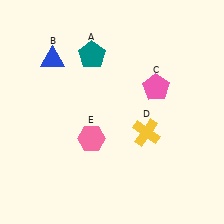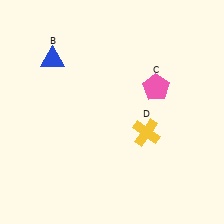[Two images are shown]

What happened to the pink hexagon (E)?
The pink hexagon (E) was removed in Image 2. It was in the bottom-left area of Image 1.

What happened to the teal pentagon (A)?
The teal pentagon (A) was removed in Image 2. It was in the top-left area of Image 1.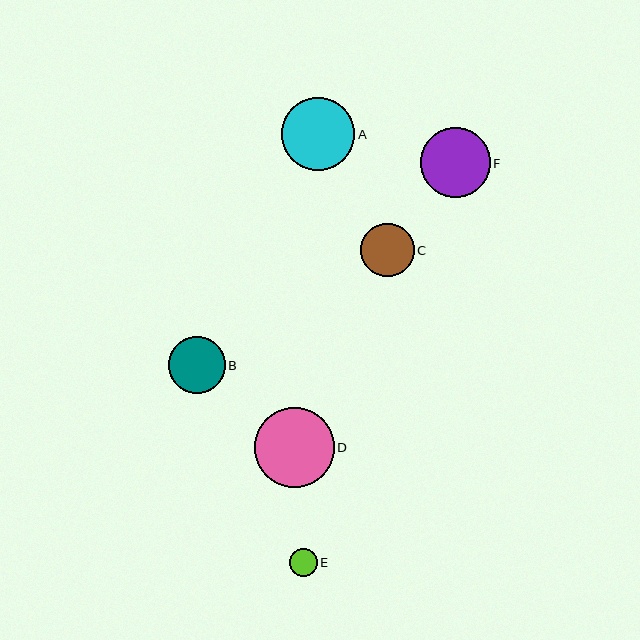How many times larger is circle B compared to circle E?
Circle B is approximately 2.1 times the size of circle E.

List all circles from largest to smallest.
From largest to smallest: D, A, F, B, C, E.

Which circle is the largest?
Circle D is the largest with a size of approximately 80 pixels.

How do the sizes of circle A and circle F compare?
Circle A and circle F are approximately the same size.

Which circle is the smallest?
Circle E is the smallest with a size of approximately 27 pixels.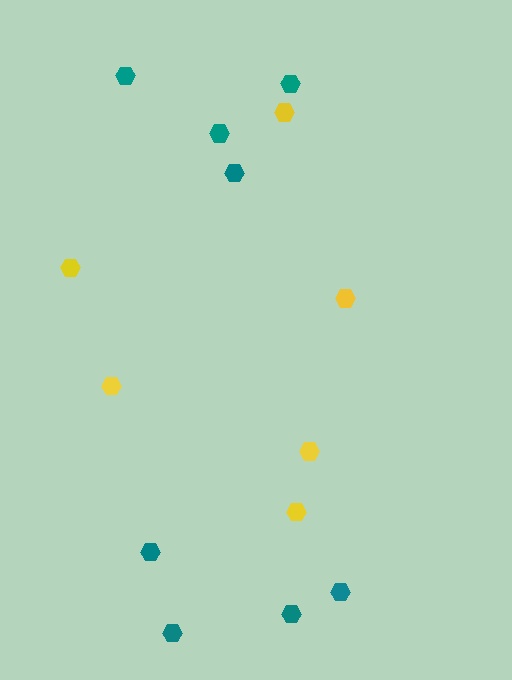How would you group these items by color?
There are 2 groups: one group of teal hexagons (8) and one group of yellow hexagons (6).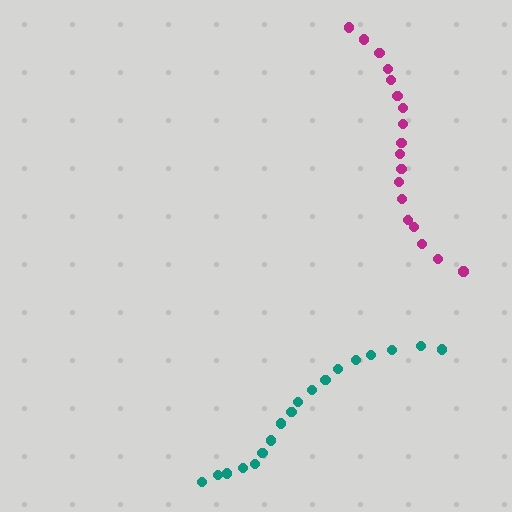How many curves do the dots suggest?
There are 2 distinct paths.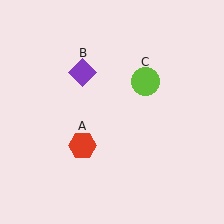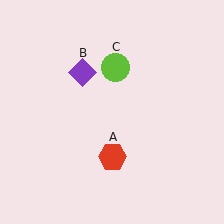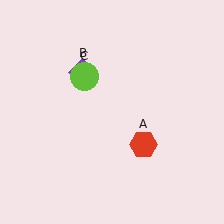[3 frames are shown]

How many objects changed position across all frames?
2 objects changed position: red hexagon (object A), lime circle (object C).